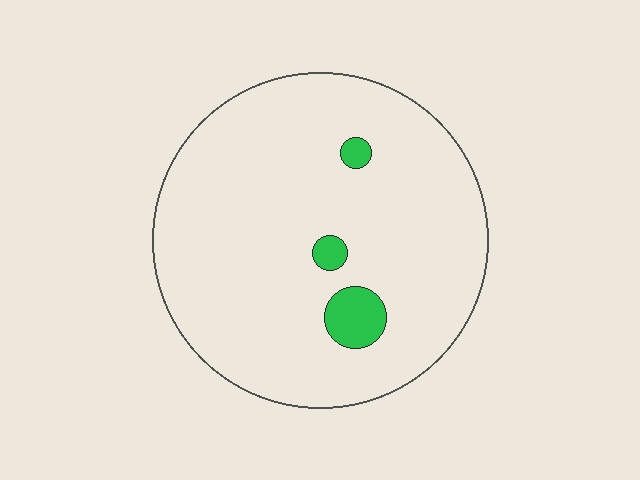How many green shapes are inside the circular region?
3.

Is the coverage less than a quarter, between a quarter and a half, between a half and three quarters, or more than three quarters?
Less than a quarter.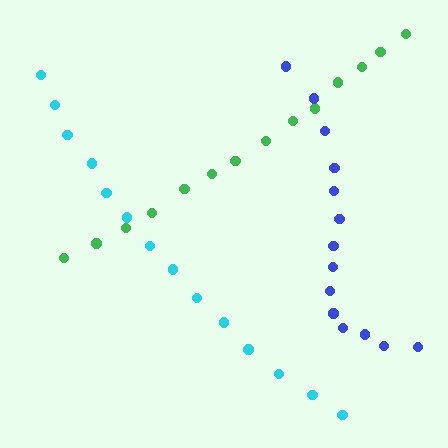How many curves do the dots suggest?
There are 3 distinct paths.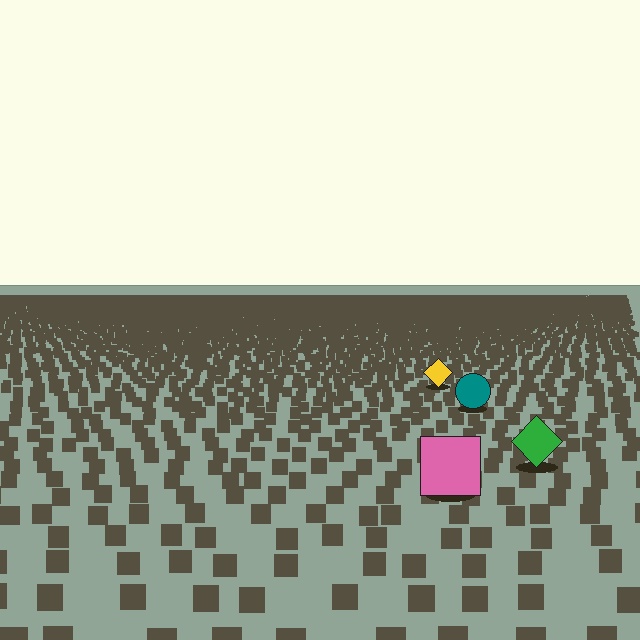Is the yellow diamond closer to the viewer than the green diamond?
No. The green diamond is closer — you can tell from the texture gradient: the ground texture is coarser near it.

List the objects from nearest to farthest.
From nearest to farthest: the pink square, the green diamond, the teal circle, the yellow diamond.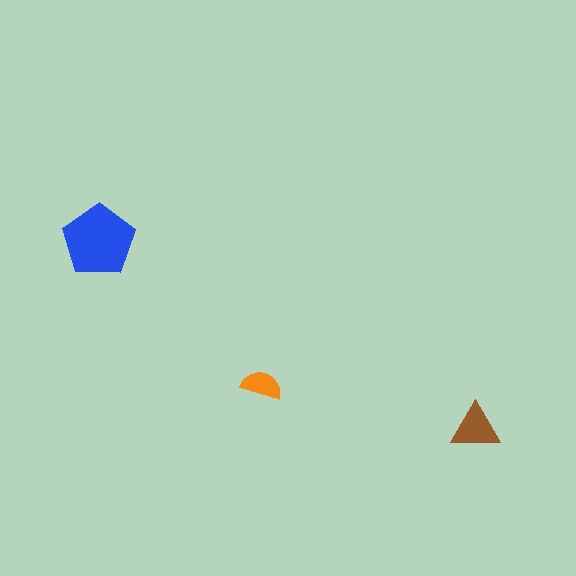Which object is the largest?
The blue pentagon.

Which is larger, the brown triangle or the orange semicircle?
The brown triangle.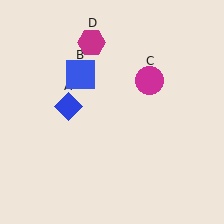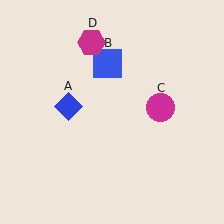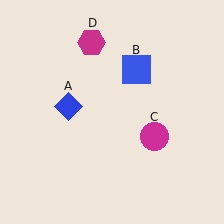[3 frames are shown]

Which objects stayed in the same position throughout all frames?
Blue diamond (object A) and magenta hexagon (object D) remained stationary.